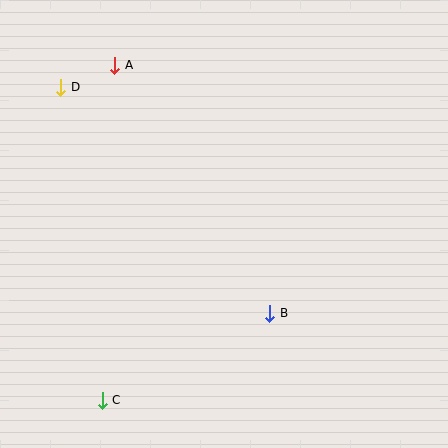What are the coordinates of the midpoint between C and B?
The midpoint between C and B is at (186, 357).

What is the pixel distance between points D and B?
The distance between D and B is 308 pixels.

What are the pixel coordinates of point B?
Point B is at (270, 313).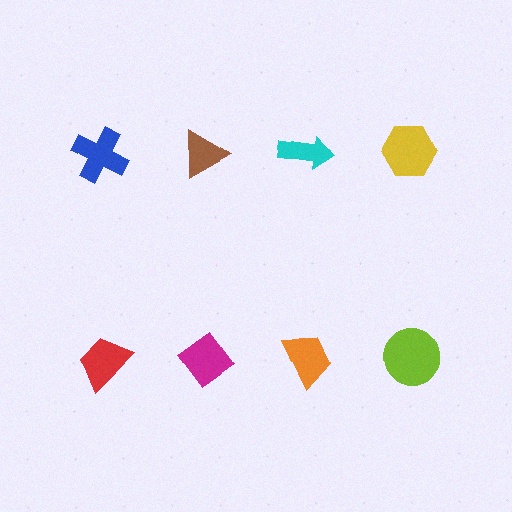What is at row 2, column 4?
A lime circle.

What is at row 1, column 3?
A cyan arrow.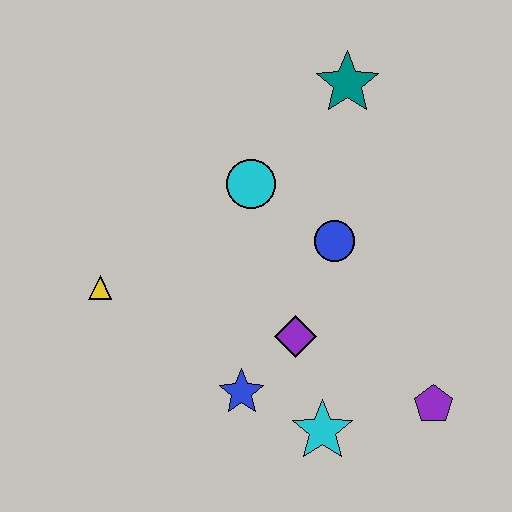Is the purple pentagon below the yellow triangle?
Yes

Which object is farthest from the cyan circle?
The purple pentagon is farthest from the cyan circle.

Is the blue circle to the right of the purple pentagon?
No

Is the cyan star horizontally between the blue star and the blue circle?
Yes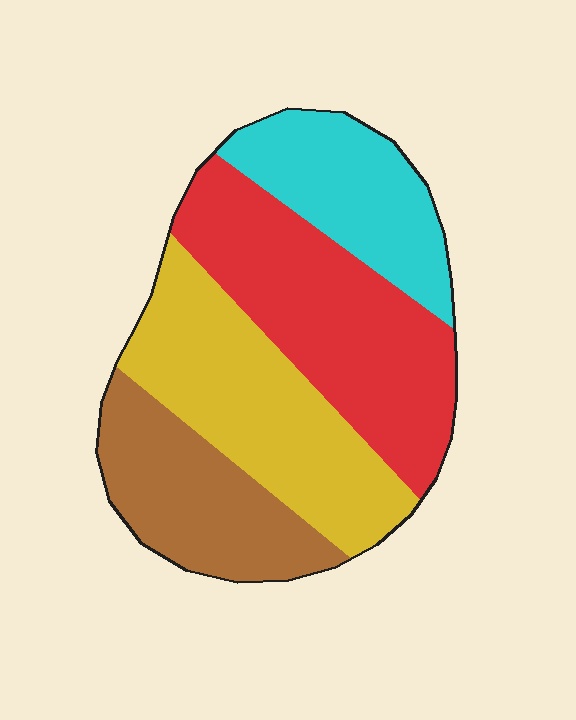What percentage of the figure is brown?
Brown covers 20% of the figure.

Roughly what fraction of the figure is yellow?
Yellow takes up about one quarter (1/4) of the figure.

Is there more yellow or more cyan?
Yellow.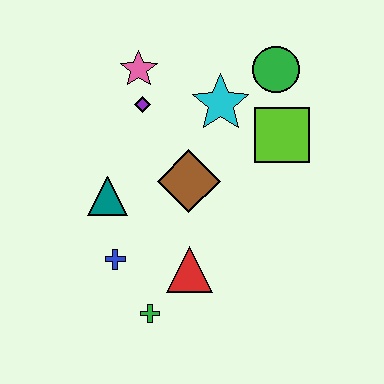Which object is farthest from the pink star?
The green cross is farthest from the pink star.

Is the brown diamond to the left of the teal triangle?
No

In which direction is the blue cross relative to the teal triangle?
The blue cross is below the teal triangle.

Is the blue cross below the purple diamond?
Yes